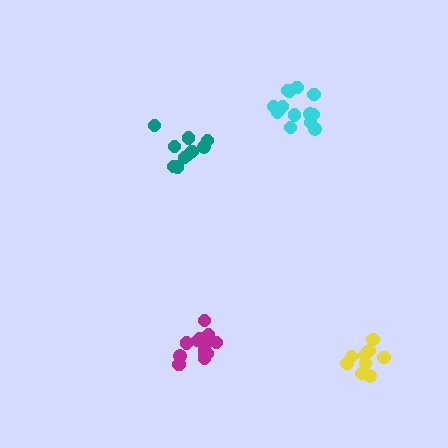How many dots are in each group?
Group 1: 14 dots, Group 2: 10 dots, Group 3: 14 dots, Group 4: 12 dots (50 total).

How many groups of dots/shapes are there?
There are 4 groups.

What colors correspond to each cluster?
The clusters are colored: magenta, yellow, cyan, teal.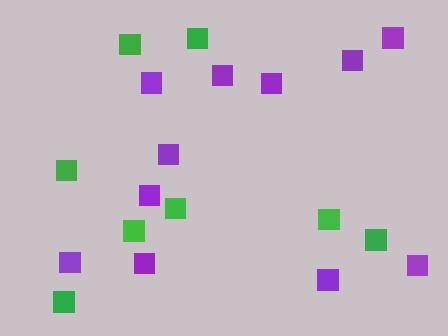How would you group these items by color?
There are 2 groups: one group of green squares (8) and one group of purple squares (11).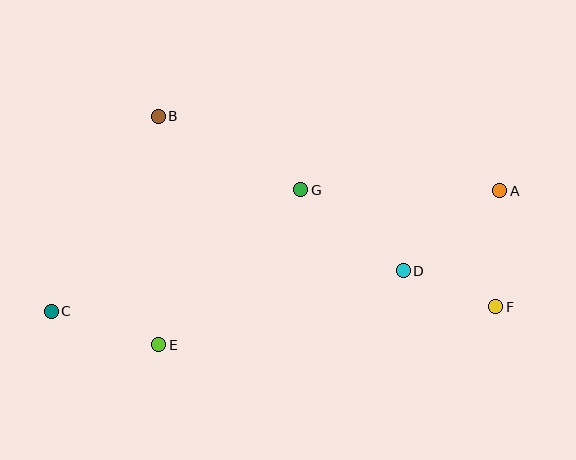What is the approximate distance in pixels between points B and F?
The distance between B and F is approximately 387 pixels.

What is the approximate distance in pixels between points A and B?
The distance between A and B is approximately 349 pixels.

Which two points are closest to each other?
Points D and F are closest to each other.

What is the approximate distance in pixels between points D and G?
The distance between D and G is approximately 130 pixels.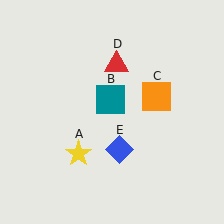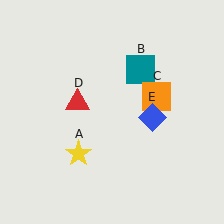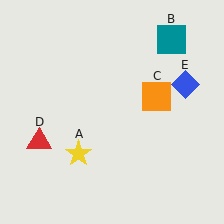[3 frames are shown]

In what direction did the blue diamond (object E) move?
The blue diamond (object E) moved up and to the right.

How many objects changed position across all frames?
3 objects changed position: teal square (object B), red triangle (object D), blue diamond (object E).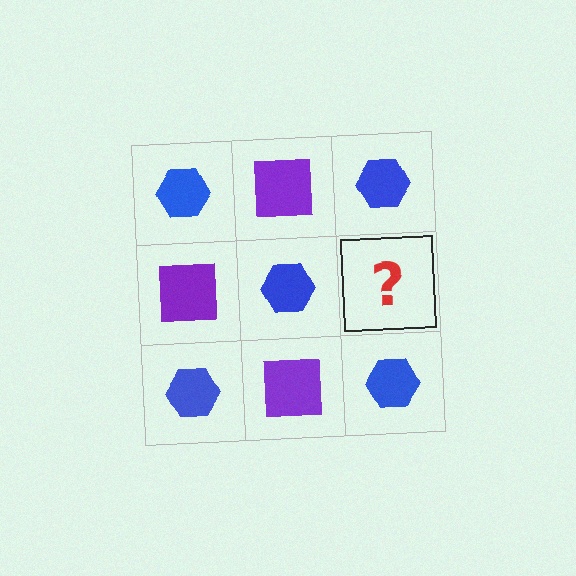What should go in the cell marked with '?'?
The missing cell should contain a purple square.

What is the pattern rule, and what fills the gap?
The rule is that it alternates blue hexagon and purple square in a checkerboard pattern. The gap should be filled with a purple square.